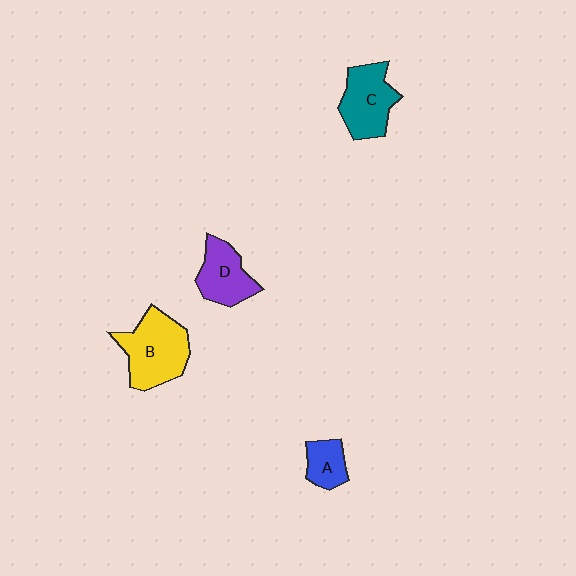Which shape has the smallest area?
Shape A (blue).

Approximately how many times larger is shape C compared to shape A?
Approximately 1.9 times.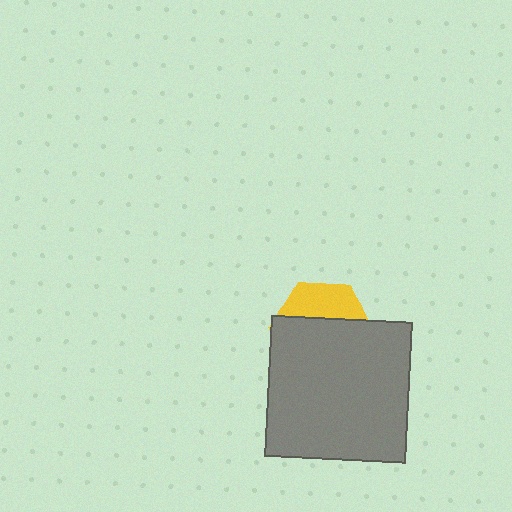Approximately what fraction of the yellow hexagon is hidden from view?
Roughly 67% of the yellow hexagon is hidden behind the gray square.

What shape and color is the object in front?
The object in front is a gray square.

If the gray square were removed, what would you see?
You would see the complete yellow hexagon.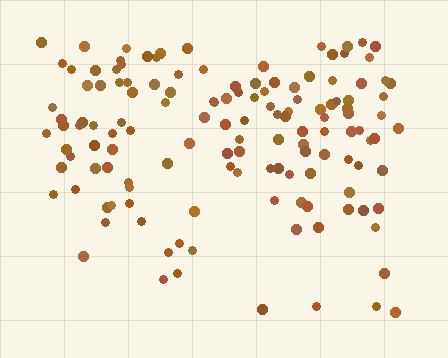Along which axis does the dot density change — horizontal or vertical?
Vertical.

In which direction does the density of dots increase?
From bottom to top, with the top side densest.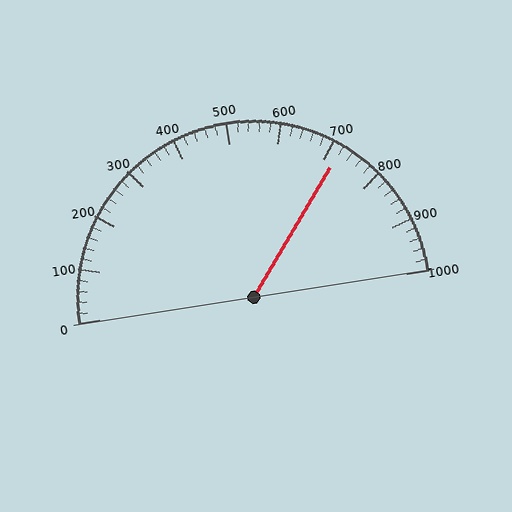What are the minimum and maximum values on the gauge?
The gauge ranges from 0 to 1000.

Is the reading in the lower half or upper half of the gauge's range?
The reading is in the upper half of the range (0 to 1000).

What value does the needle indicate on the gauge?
The needle indicates approximately 720.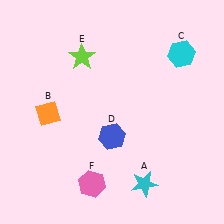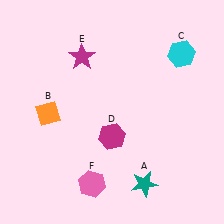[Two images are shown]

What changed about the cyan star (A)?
In Image 1, A is cyan. In Image 2, it changed to teal.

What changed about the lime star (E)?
In Image 1, E is lime. In Image 2, it changed to magenta.